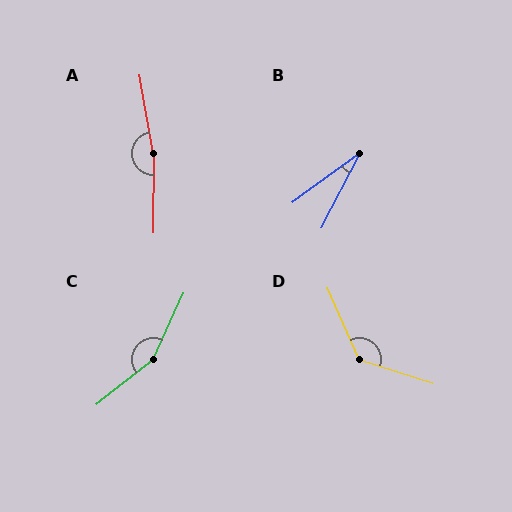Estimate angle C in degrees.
Approximately 153 degrees.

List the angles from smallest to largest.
B (26°), D (132°), C (153°), A (170°).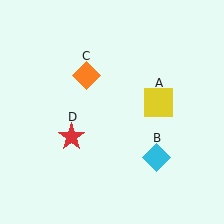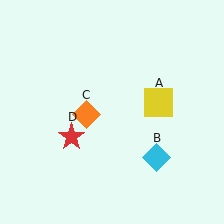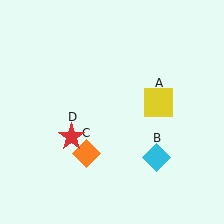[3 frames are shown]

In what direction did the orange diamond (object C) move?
The orange diamond (object C) moved down.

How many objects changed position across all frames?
1 object changed position: orange diamond (object C).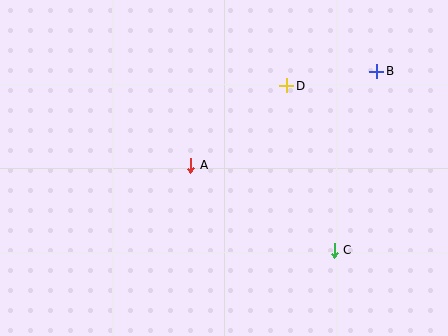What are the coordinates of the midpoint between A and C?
The midpoint between A and C is at (262, 208).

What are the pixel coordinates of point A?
Point A is at (191, 165).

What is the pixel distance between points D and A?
The distance between D and A is 124 pixels.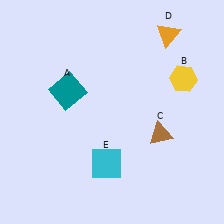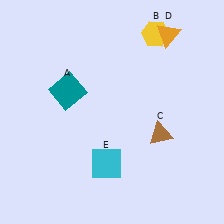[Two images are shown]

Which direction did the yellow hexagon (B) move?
The yellow hexagon (B) moved up.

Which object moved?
The yellow hexagon (B) moved up.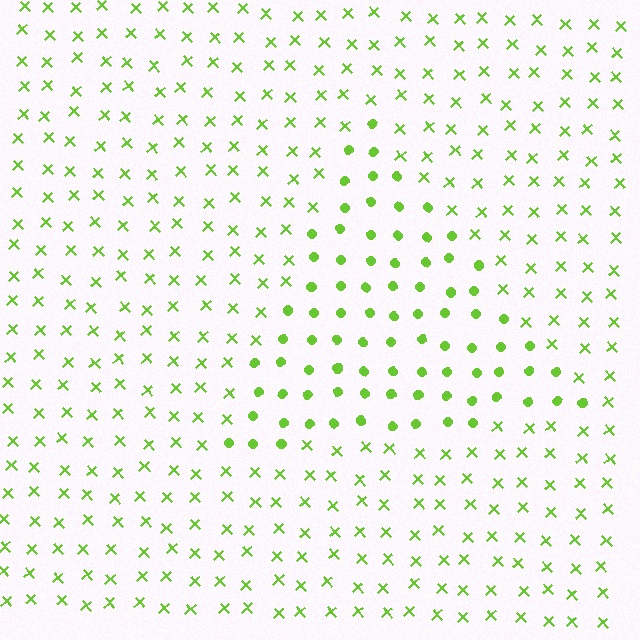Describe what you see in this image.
The image is filled with small lime elements arranged in a uniform grid. A triangle-shaped region contains circles, while the surrounding area contains X marks. The boundary is defined purely by the change in element shape.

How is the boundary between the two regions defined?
The boundary is defined by a change in element shape: circles inside vs. X marks outside. All elements share the same color and spacing.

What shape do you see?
I see a triangle.